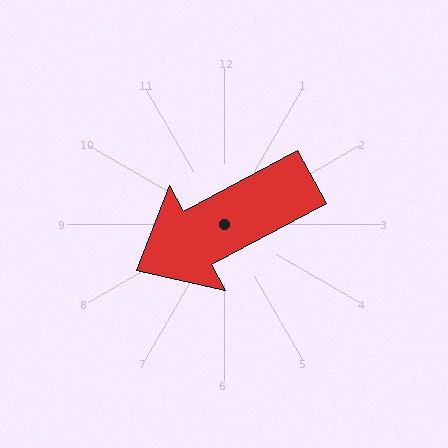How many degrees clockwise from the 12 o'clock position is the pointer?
Approximately 242 degrees.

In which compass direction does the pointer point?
Southwest.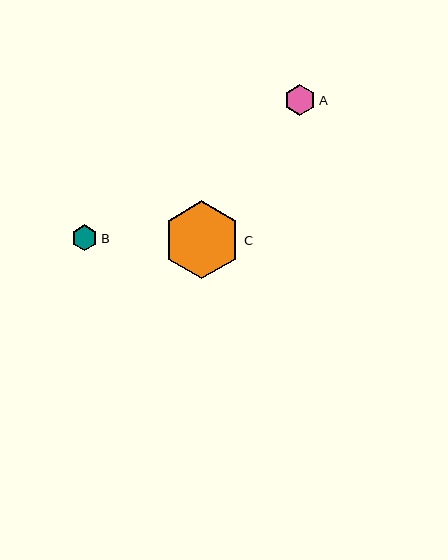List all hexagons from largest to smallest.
From largest to smallest: C, A, B.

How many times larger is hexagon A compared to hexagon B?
Hexagon A is approximately 1.2 times the size of hexagon B.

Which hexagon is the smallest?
Hexagon B is the smallest with a size of approximately 26 pixels.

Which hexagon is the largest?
Hexagon C is the largest with a size of approximately 78 pixels.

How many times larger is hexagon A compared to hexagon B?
Hexagon A is approximately 1.2 times the size of hexagon B.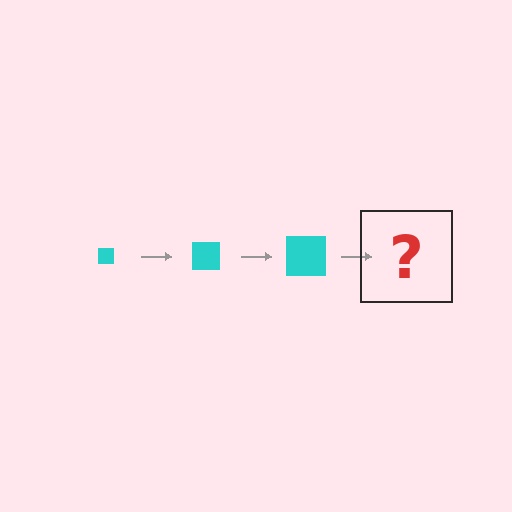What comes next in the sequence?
The next element should be a cyan square, larger than the previous one.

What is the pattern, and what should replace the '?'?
The pattern is that the square gets progressively larger each step. The '?' should be a cyan square, larger than the previous one.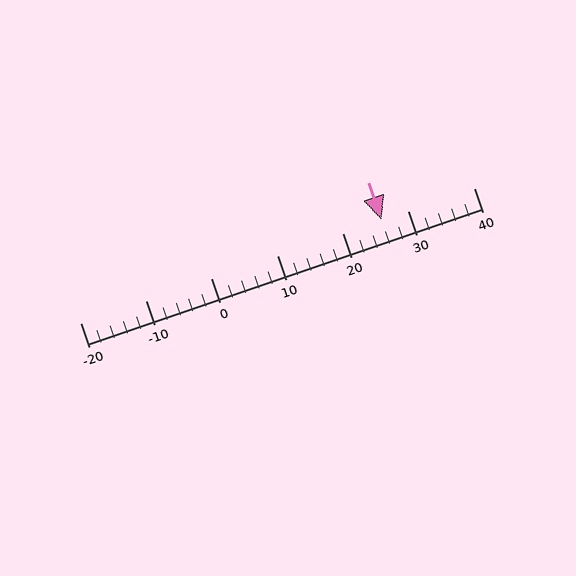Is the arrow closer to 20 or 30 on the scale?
The arrow is closer to 30.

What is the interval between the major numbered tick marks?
The major tick marks are spaced 10 units apart.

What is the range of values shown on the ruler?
The ruler shows values from -20 to 40.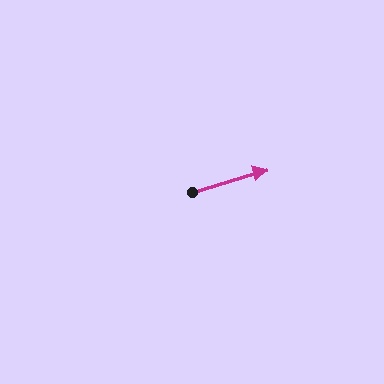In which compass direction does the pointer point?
East.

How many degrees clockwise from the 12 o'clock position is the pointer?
Approximately 73 degrees.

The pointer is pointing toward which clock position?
Roughly 2 o'clock.